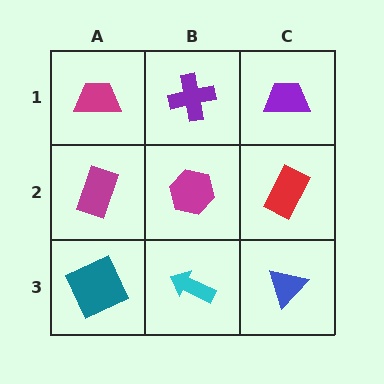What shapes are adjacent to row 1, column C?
A red rectangle (row 2, column C), a purple cross (row 1, column B).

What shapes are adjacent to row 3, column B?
A magenta hexagon (row 2, column B), a teal square (row 3, column A), a blue triangle (row 3, column C).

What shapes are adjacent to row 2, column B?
A purple cross (row 1, column B), a cyan arrow (row 3, column B), a magenta rectangle (row 2, column A), a red rectangle (row 2, column C).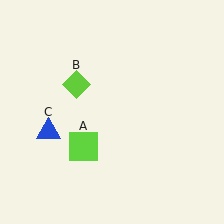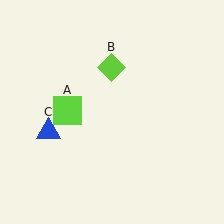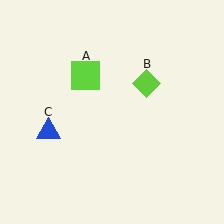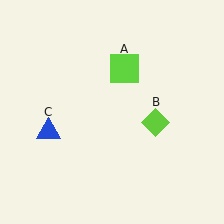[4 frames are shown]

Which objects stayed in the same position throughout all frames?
Blue triangle (object C) remained stationary.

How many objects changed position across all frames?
2 objects changed position: lime square (object A), lime diamond (object B).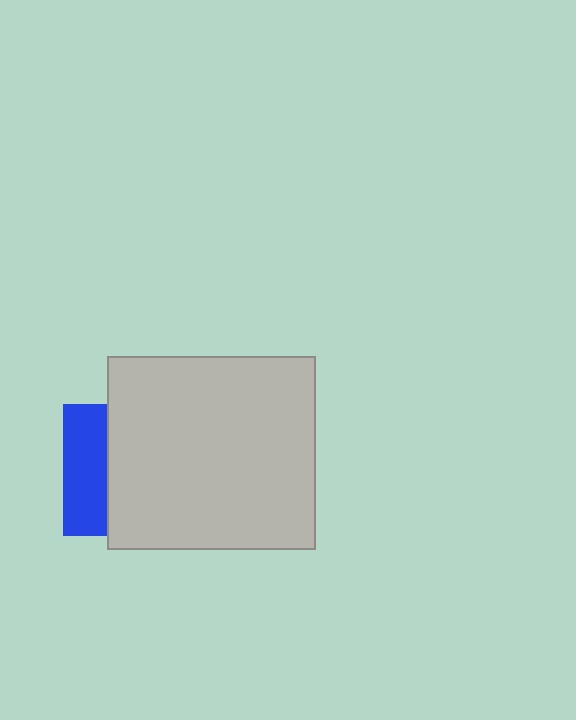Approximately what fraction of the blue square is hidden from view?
Roughly 67% of the blue square is hidden behind the light gray rectangle.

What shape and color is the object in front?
The object in front is a light gray rectangle.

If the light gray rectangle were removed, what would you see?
You would see the complete blue square.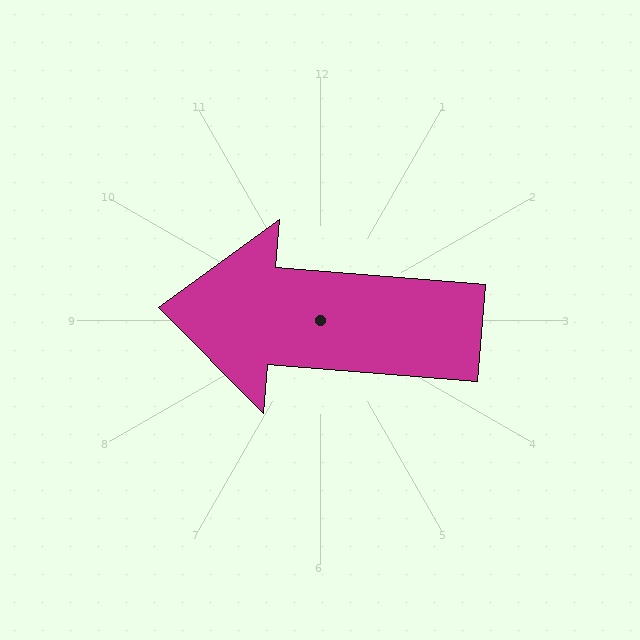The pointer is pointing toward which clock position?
Roughly 9 o'clock.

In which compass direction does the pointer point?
West.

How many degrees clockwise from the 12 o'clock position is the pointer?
Approximately 275 degrees.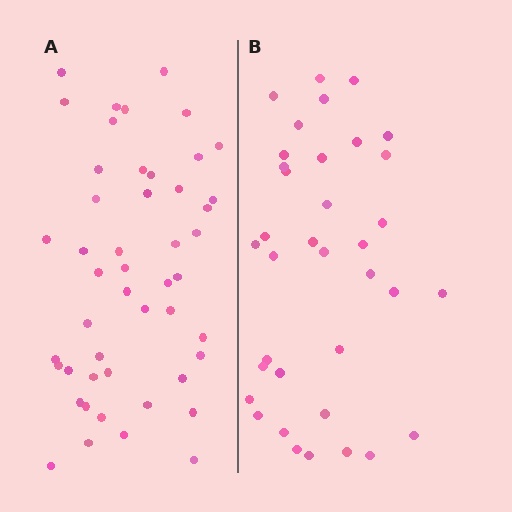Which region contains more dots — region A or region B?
Region A (the left region) has more dots.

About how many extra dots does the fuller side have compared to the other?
Region A has roughly 12 or so more dots than region B.